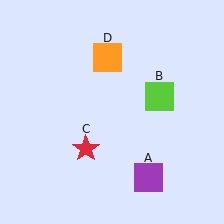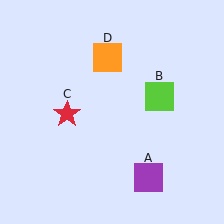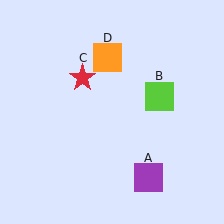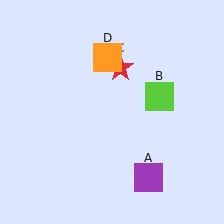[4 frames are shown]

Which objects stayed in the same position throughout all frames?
Purple square (object A) and lime square (object B) and orange square (object D) remained stationary.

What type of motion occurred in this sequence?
The red star (object C) rotated clockwise around the center of the scene.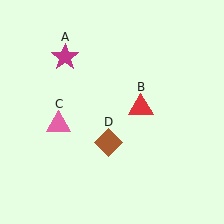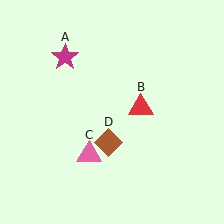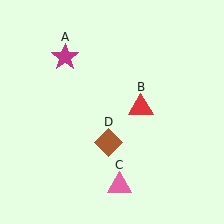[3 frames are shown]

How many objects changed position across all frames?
1 object changed position: pink triangle (object C).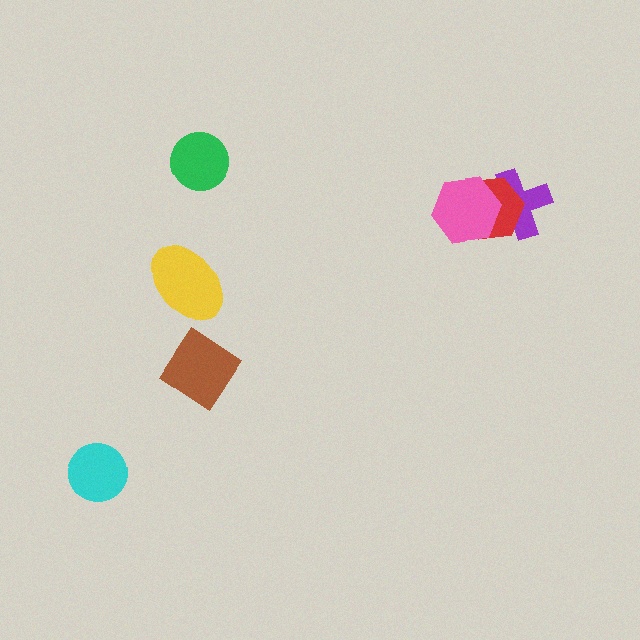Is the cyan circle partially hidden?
No, no other shape covers it.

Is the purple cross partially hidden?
Yes, it is partially covered by another shape.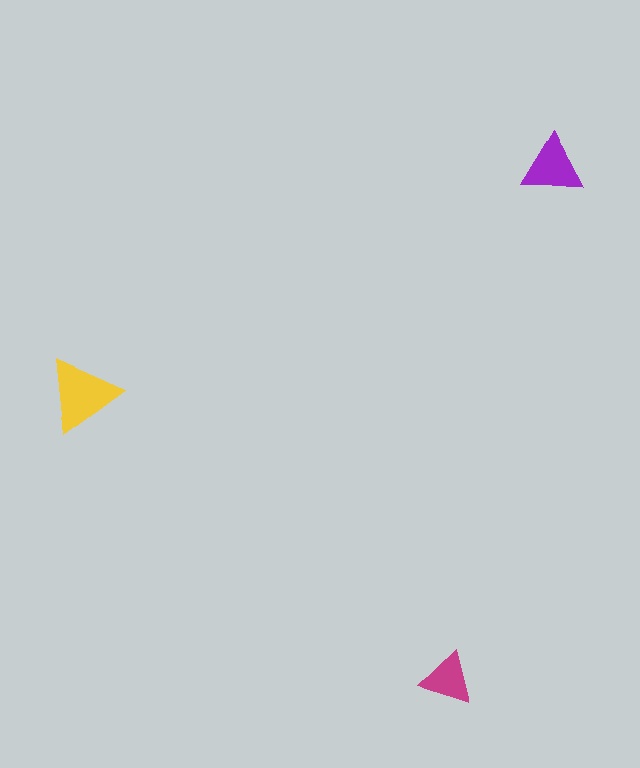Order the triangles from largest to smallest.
the yellow one, the purple one, the magenta one.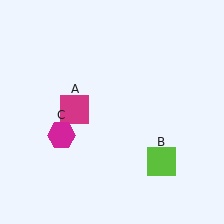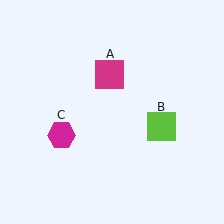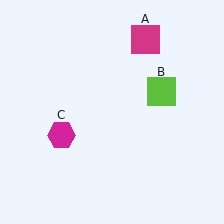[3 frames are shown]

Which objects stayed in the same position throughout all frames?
Magenta hexagon (object C) remained stationary.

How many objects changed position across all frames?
2 objects changed position: magenta square (object A), lime square (object B).